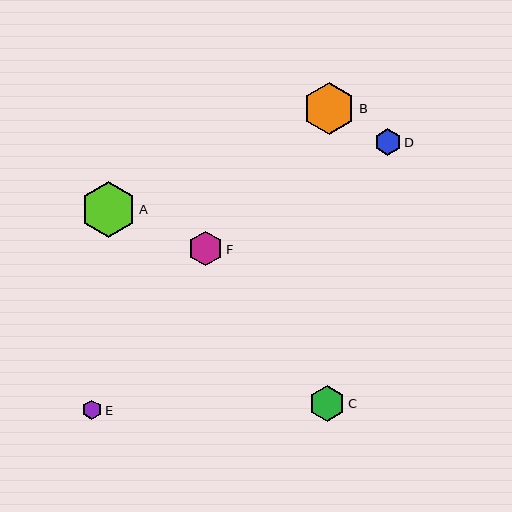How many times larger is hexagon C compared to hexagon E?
Hexagon C is approximately 1.8 times the size of hexagon E.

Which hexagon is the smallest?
Hexagon E is the smallest with a size of approximately 20 pixels.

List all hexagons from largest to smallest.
From largest to smallest: A, B, C, F, D, E.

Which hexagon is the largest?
Hexagon A is the largest with a size of approximately 56 pixels.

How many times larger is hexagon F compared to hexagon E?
Hexagon F is approximately 1.8 times the size of hexagon E.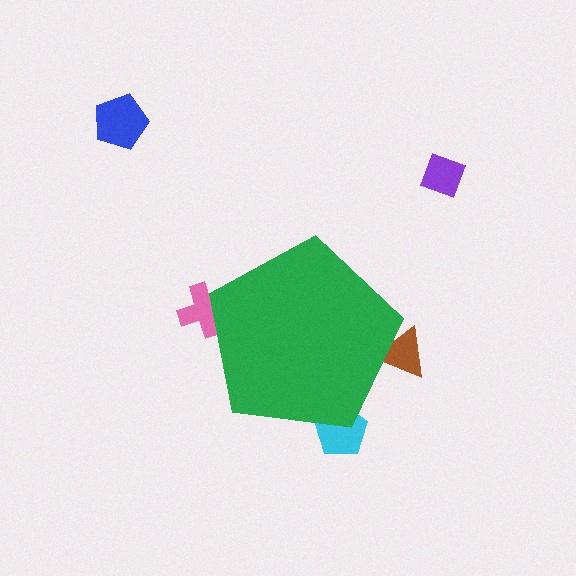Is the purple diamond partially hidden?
No, the purple diamond is fully visible.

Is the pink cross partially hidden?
Yes, the pink cross is partially hidden behind the green pentagon.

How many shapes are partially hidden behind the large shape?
3 shapes are partially hidden.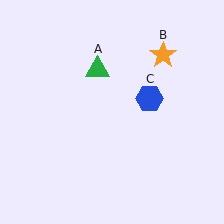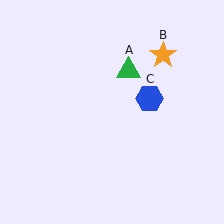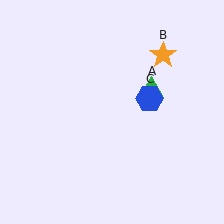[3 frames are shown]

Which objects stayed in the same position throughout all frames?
Orange star (object B) and blue hexagon (object C) remained stationary.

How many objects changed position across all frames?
1 object changed position: green triangle (object A).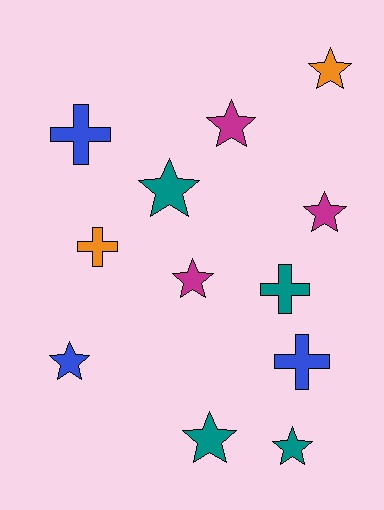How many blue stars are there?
There is 1 blue star.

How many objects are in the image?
There are 12 objects.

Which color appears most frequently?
Teal, with 4 objects.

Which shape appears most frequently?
Star, with 8 objects.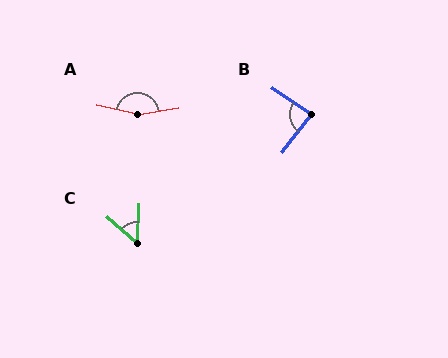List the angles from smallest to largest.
C (50°), B (87°), A (157°).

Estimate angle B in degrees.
Approximately 87 degrees.